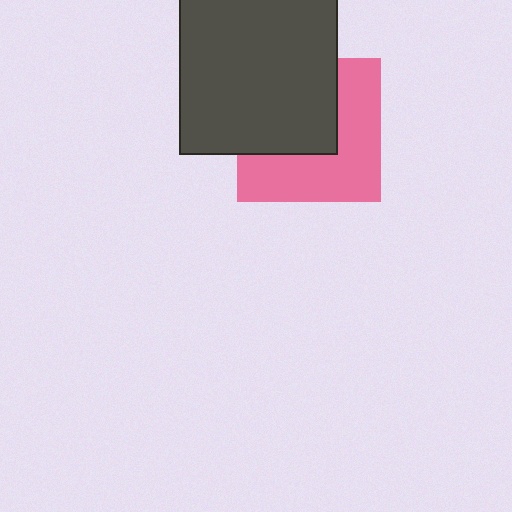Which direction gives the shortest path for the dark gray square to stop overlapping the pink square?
Moving toward the upper-left gives the shortest separation.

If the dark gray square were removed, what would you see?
You would see the complete pink square.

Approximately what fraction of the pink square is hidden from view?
Roughly 47% of the pink square is hidden behind the dark gray square.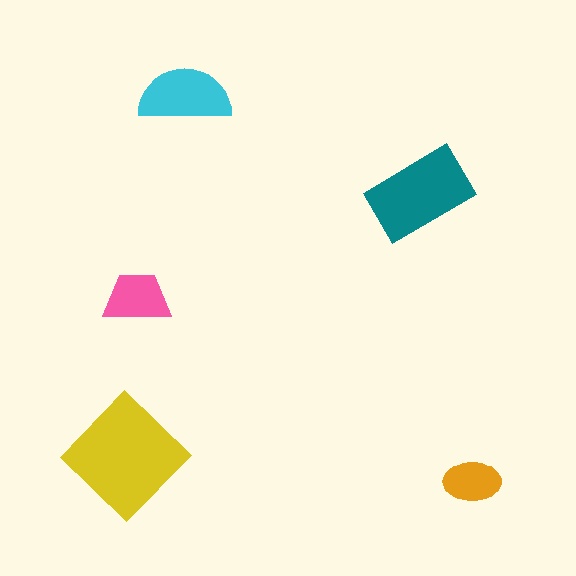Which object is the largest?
The yellow diamond.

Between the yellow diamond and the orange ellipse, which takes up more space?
The yellow diamond.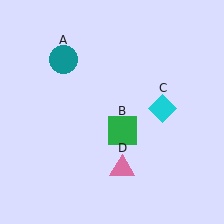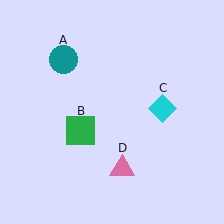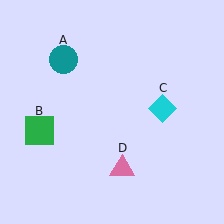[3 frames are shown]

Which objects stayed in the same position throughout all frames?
Teal circle (object A) and cyan diamond (object C) and pink triangle (object D) remained stationary.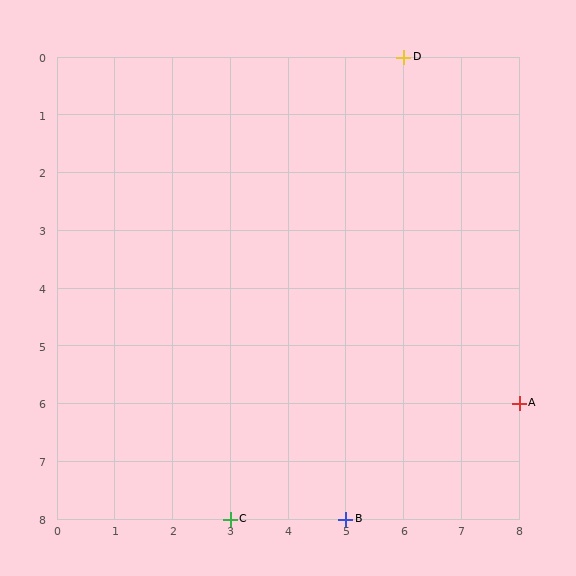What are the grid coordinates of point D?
Point D is at grid coordinates (6, 0).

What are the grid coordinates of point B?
Point B is at grid coordinates (5, 8).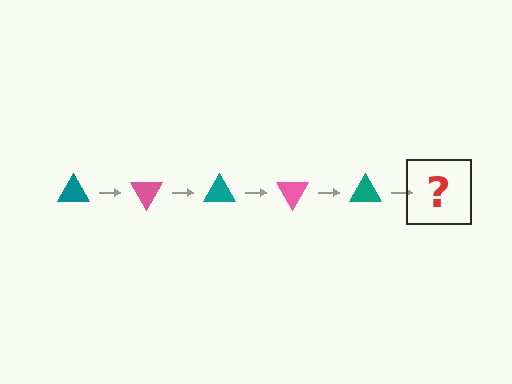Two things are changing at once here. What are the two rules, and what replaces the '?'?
The two rules are that it rotates 60 degrees each step and the color cycles through teal and pink. The '?' should be a pink triangle, rotated 300 degrees from the start.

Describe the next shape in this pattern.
It should be a pink triangle, rotated 300 degrees from the start.